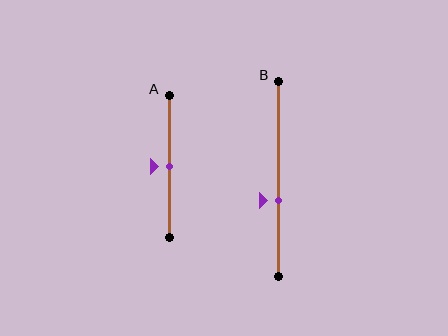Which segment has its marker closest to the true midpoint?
Segment A has its marker closest to the true midpoint.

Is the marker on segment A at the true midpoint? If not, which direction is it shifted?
Yes, the marker on segment A is at the true midpoint.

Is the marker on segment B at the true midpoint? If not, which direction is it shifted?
No, the marker on segment B is shifted downward by about 11% of the segment length.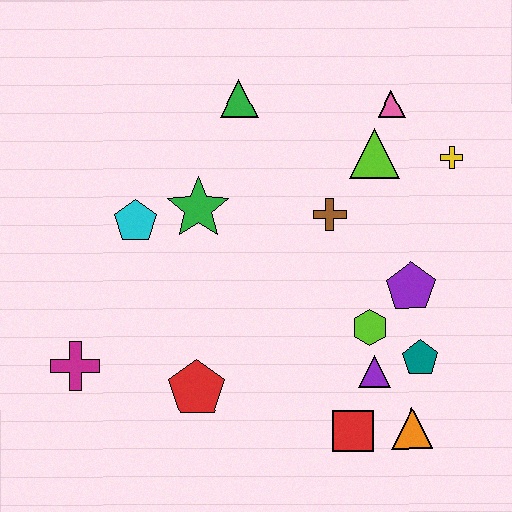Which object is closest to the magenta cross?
The red pentagon is closest to the magenta cross.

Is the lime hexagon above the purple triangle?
Yes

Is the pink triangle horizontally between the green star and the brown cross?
No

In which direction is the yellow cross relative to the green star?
The yellow cross is to the right of the green star.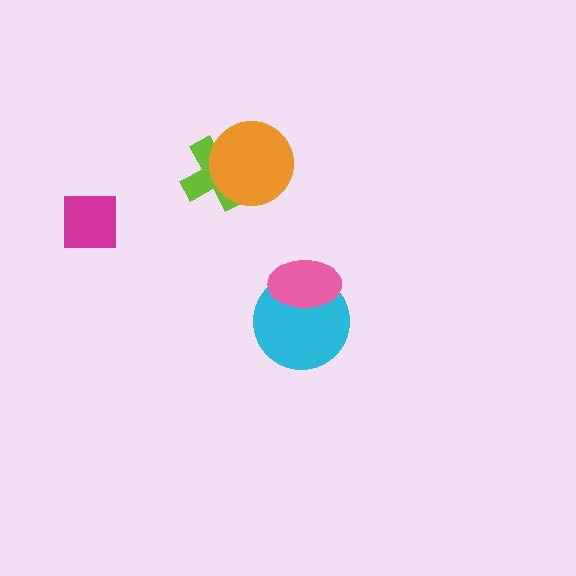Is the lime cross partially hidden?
Yes, it is partially covered by another shape.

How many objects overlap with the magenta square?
0 objects overlap with the magenta square.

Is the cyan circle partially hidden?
Yes, it is partially covered by another shape.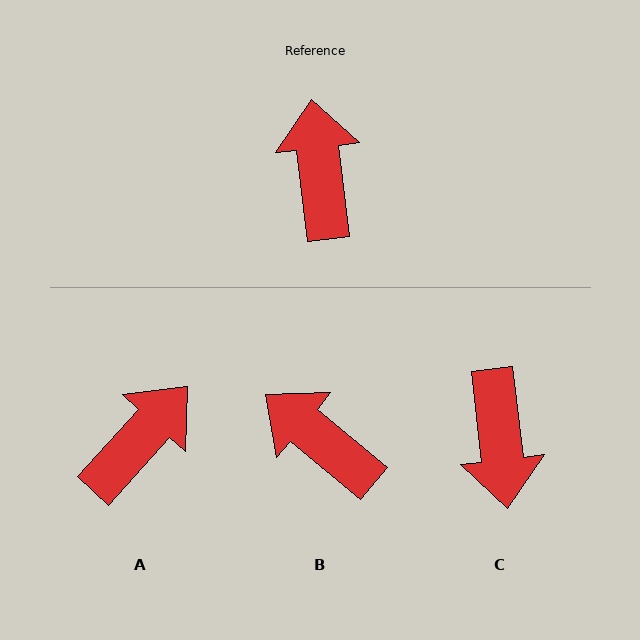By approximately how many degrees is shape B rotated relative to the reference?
Approximately 44 degrees counter-clockwise.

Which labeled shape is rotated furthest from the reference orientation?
C, about 180 degrees away.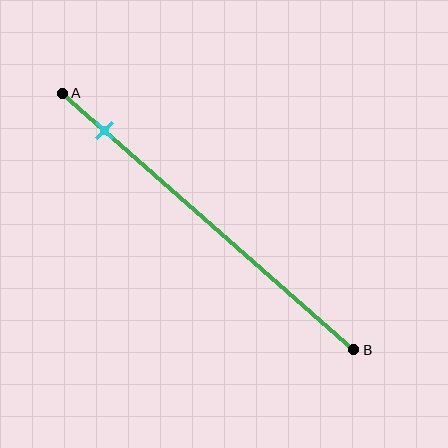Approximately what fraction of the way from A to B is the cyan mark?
The cyan mark is approximately 15% of the way from A to B.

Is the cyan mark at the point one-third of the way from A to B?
No, the mark is at about 15% from A, not at the 33% one-third point.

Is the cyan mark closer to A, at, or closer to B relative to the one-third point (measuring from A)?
The cyan mark is closer to point A than the one-third point of segment AB.